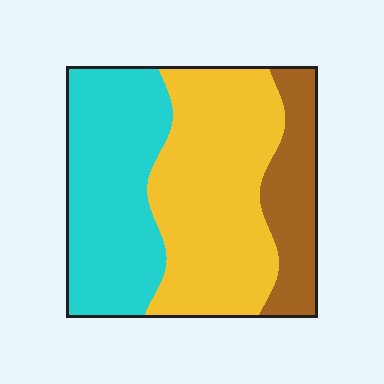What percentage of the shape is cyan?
Cyan takes up between a quarter and a half of the shape.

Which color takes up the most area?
Yellow, at roughly 45%.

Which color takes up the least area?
Brown, at roughly 20%.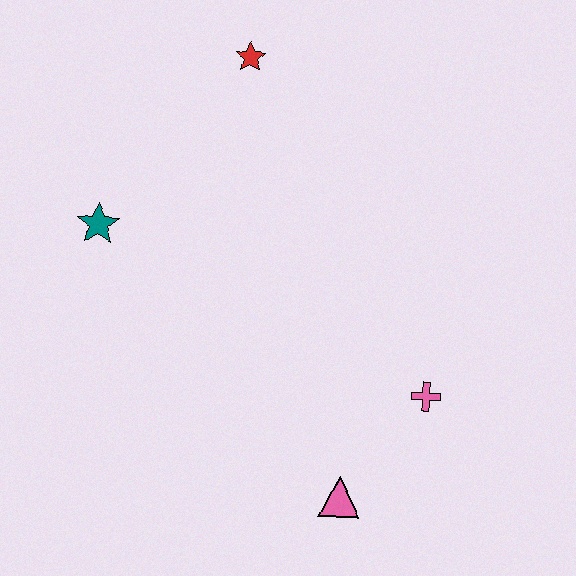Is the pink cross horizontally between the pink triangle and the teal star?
No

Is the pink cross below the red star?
Yes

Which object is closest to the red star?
The teal star is closest to the red star.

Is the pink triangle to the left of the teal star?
No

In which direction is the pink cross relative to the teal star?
The pink cross is to the right of the teal star.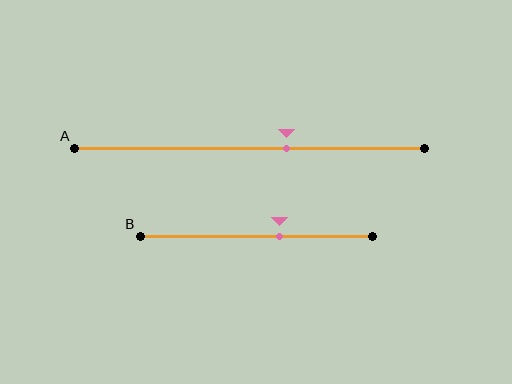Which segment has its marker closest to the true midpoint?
Segment B has its marker closest to the true midpoint.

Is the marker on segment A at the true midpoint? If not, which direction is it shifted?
No, the marker on segment A is shifted to the right by about 11% of the segment length.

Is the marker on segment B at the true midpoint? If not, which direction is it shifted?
No, the marker on segment B is shifted to the right by about 10% of the segment length.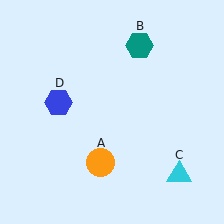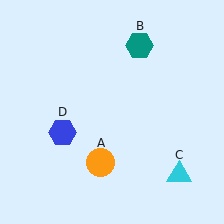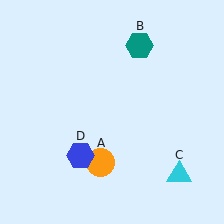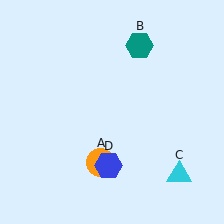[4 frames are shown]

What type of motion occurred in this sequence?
The blue hexagon (object D) rotated counterclockwise around the center of the scene.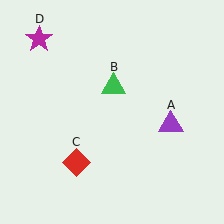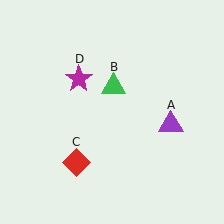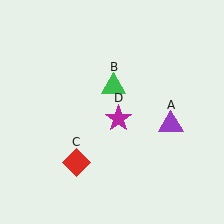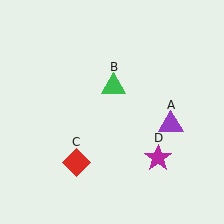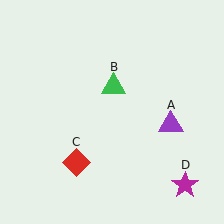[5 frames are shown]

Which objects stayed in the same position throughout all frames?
Purple triangle (object A) and green triangle (object B) and red diamond (object C) remained stationary.